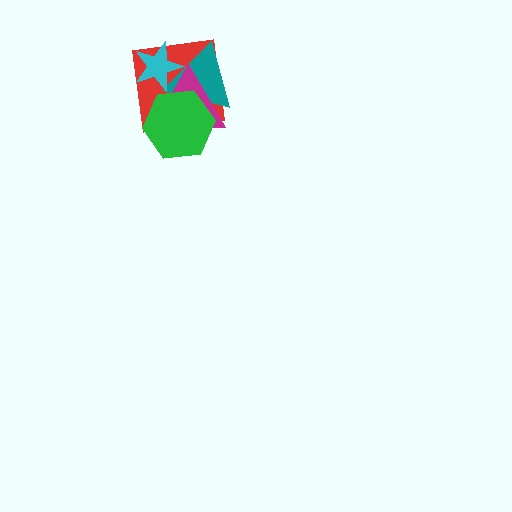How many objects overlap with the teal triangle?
4 objects overlap with the teal triangle.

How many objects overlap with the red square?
4 objects overlap with the red square.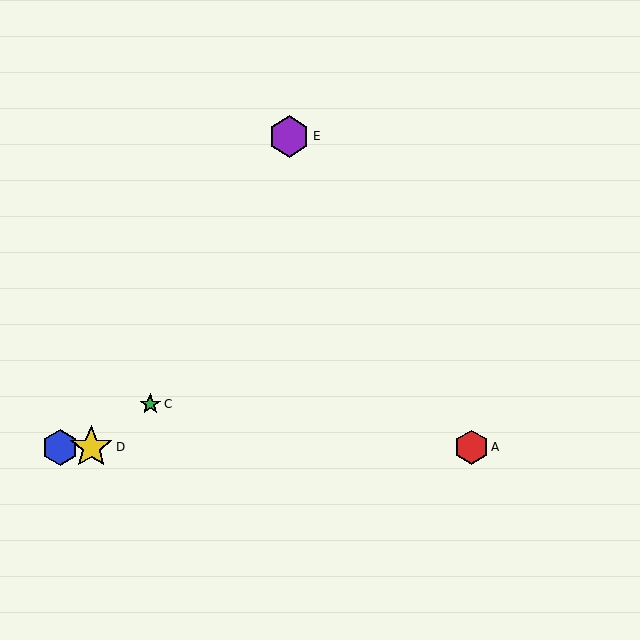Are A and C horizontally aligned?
No, A is at y≈447 and C is at y≈404.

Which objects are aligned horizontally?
Objects A, B, D are aligned horizontally.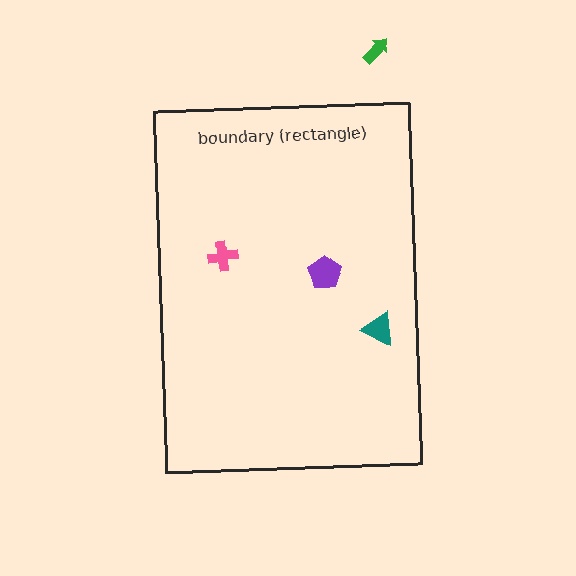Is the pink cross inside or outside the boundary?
Inside.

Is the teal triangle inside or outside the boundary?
Inside.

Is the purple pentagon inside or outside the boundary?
Inside.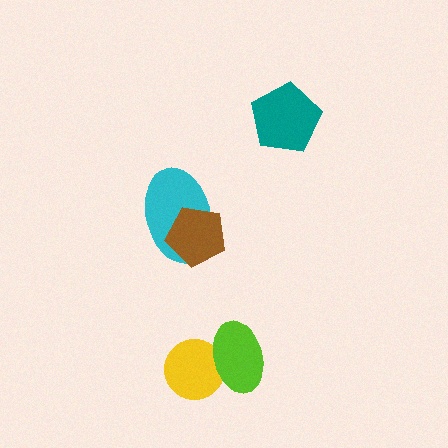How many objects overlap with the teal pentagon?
0 objects overlap with the teal pentagon.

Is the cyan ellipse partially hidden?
Yes, it is partially covered by another shape.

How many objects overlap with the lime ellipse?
1 object overlaps with the lime ellipse.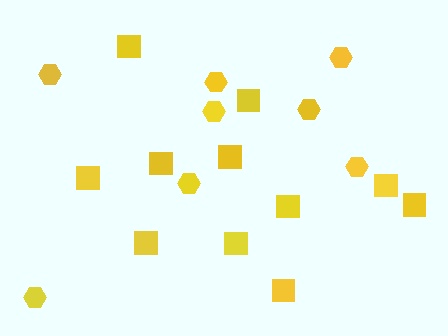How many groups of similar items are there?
There are 2 groups: one group of squares (11) and one group of hexagons (8).